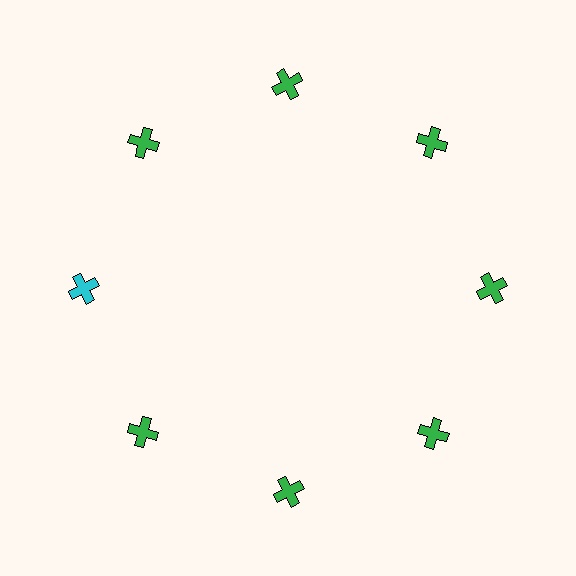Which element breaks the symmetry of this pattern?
The cyan cross at roughly the 9 o'clock position breaks the symmetry. All other shapes are green crosses.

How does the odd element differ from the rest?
It has a different color: cyan instead of green.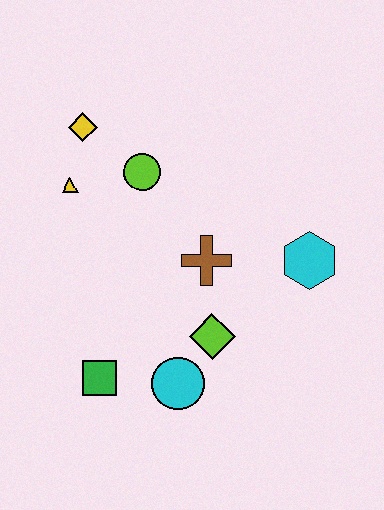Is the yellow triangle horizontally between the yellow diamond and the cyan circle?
No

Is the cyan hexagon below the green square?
No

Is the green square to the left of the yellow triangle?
No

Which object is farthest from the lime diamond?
The yellow diamond is farthest from the lime diamond.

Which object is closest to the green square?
The cyan circle is closest to the green square.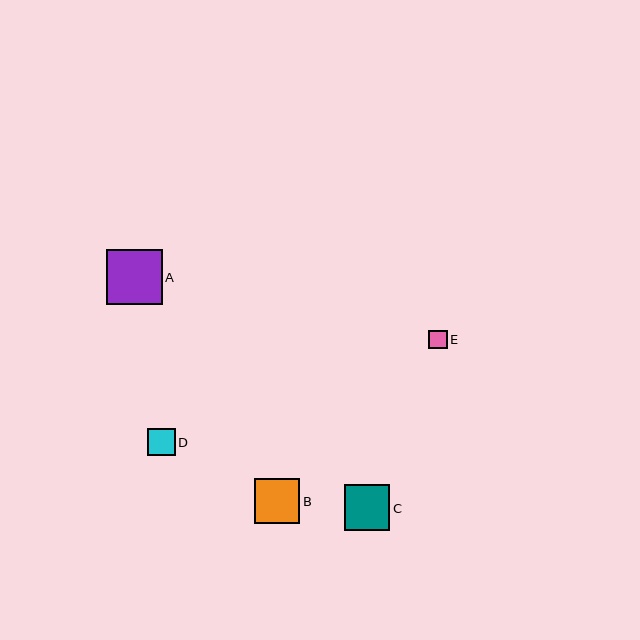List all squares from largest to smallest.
From largest to smallest: A, C, B, D, E.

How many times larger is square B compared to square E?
Square B is approximately 2.5 times the size of square E.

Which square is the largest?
Square A is the largest with a size of approximately 55 pixels.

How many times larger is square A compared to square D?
Square A is approximately 2.0 times the size of square D.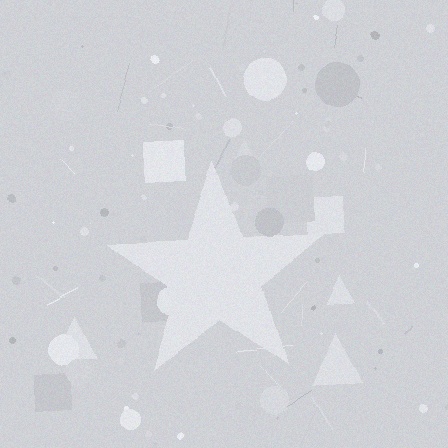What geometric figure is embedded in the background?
A star is embedded in the background.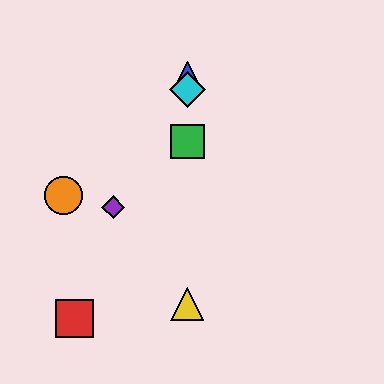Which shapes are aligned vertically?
The blue triangle, the green square, the yellow triangle, the cyan diamond are aligned vertically.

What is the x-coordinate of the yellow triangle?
The yellow triangle is at x≈187.